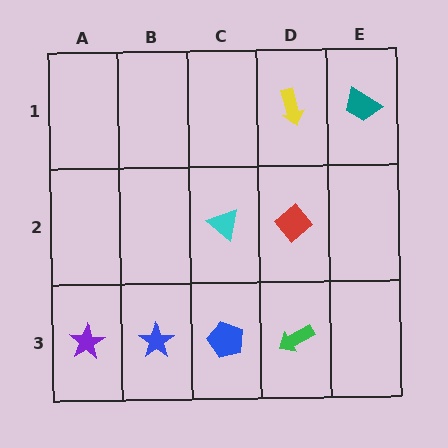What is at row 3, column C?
A blue pentagon.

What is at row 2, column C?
A cyan triangle.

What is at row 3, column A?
A purple star.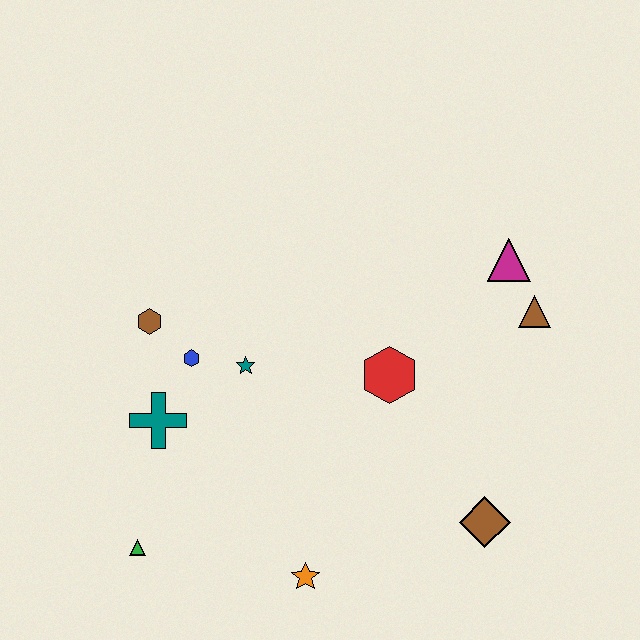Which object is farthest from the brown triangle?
The green triangle is farthest from the brown triangle.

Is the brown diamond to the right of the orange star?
Yes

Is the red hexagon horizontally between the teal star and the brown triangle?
Yes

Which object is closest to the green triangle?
The teal cross is closest to the green triangle.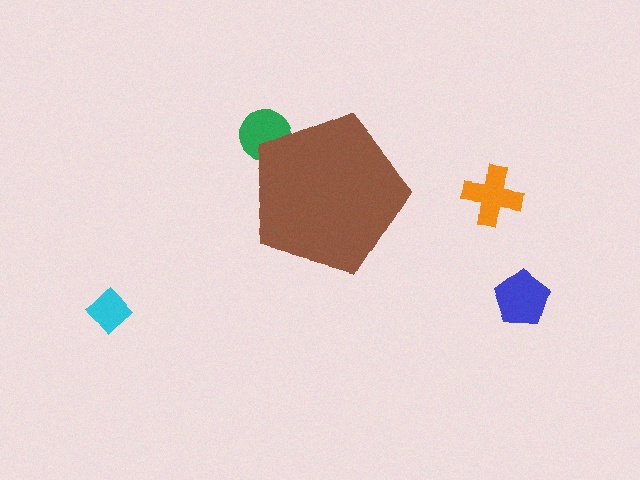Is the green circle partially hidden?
Yes, the green circle is partially hidden behind the brown pentagon.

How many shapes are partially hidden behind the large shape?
1 shape is partially hidden.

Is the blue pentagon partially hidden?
No, the blue pentagon is fully visible.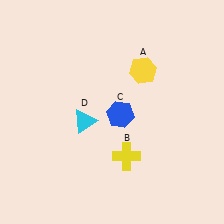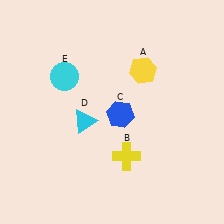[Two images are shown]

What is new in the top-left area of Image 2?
A cyan circle (E) was added in the top-left area of Image 2.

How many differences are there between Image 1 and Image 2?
There is 1 difference between the two images.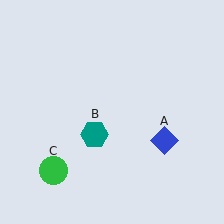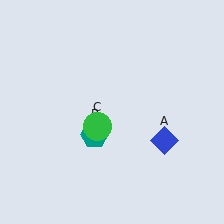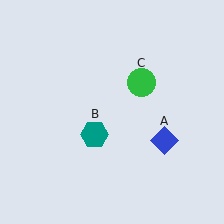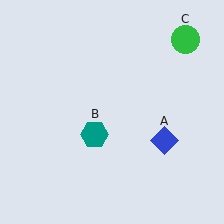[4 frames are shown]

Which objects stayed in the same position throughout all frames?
Blue diamond (object A) and teal hexagon (object B) remained stationary.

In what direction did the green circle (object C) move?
The green circle (object C) moved up and to the right.